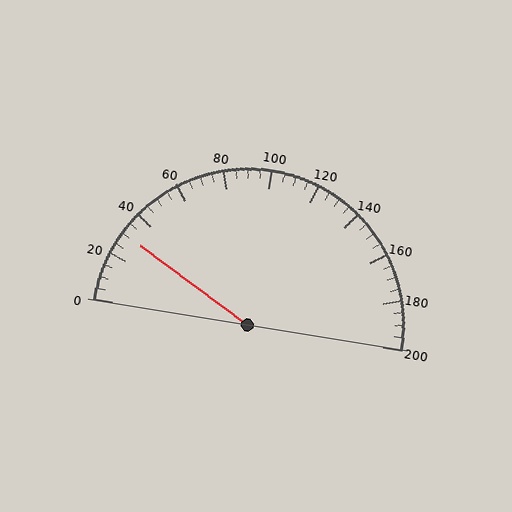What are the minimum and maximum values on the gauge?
The gauge ranges from 0 to 200.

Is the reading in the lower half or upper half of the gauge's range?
The reading is in the lower half of the range (0 to 200).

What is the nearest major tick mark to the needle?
The nearest major tick mark is 40.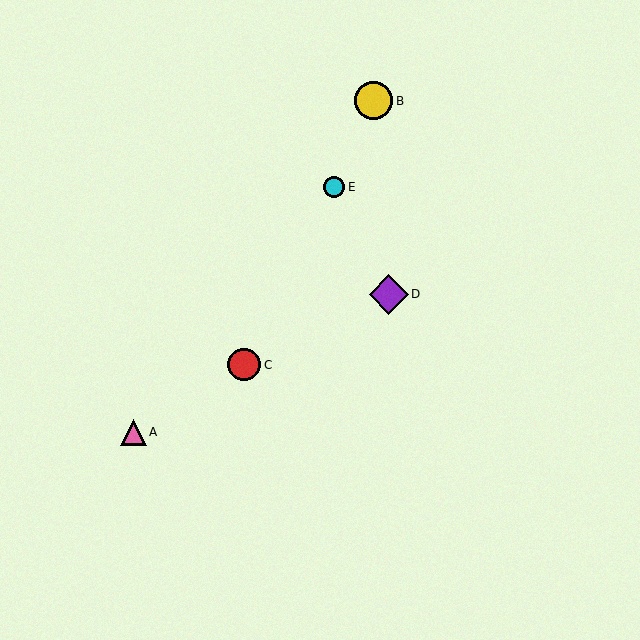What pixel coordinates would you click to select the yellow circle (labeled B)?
Click at (374, 101) to select the yellow circle B.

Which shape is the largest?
The purple diamond (labeled D) is the largest.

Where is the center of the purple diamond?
The center of the purple diamond is at (389, 294).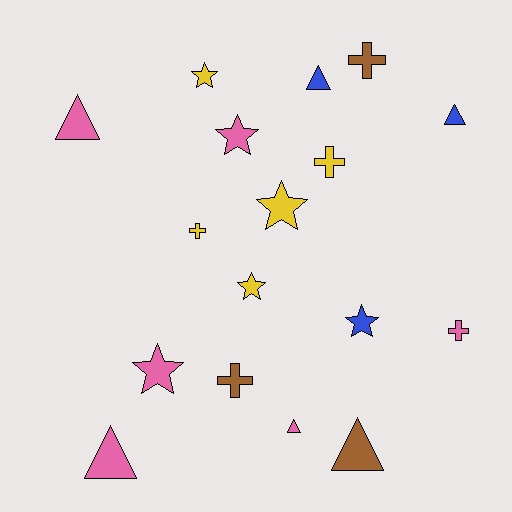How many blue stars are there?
There is 1 blue star.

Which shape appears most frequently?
Triangle, with 6 objects.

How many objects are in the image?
There are 17 objects.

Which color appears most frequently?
Pink, with 6 objects.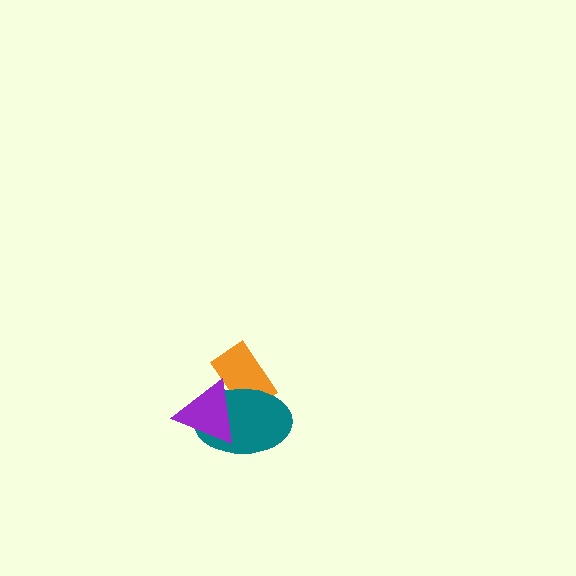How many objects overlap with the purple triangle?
2 objects overlap with the purple triangle.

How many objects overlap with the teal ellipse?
2 objects overlap with the teal ellipse.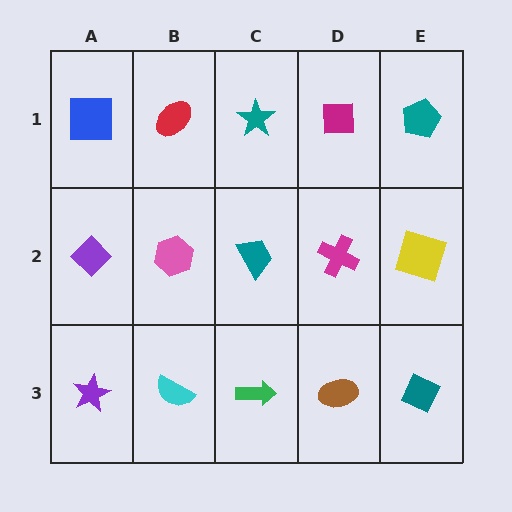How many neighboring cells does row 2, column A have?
3.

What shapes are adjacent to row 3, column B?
A pink hexagon (row 2, column B), a purple star (row 3, column A), a green arrow (row 3, column C).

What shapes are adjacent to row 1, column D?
A magenta cross (row 2, column D), a teal star (row 1, column C), a teal pentagon (row 1, column E).